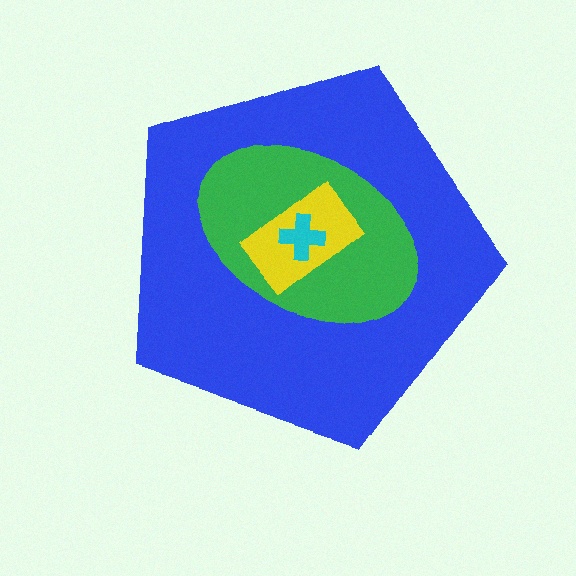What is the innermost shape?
The cyan cross.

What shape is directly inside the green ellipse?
The yellow rectangle.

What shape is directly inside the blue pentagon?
The green ellipse.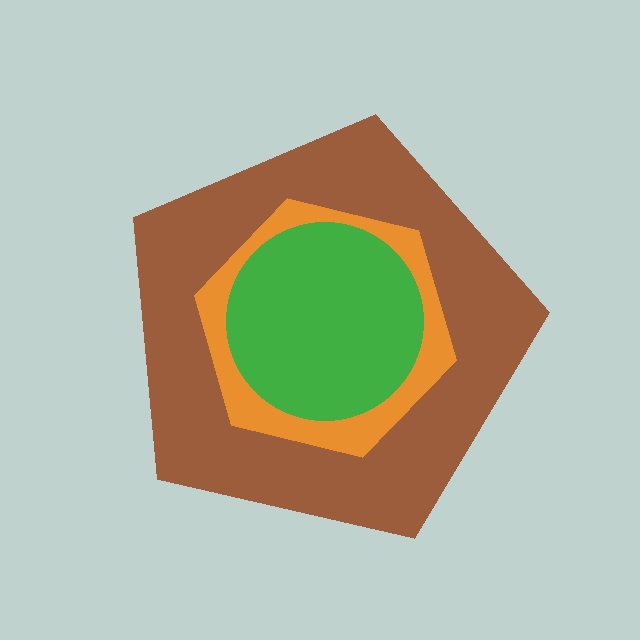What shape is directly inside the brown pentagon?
The orange hexagon.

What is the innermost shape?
The green circle.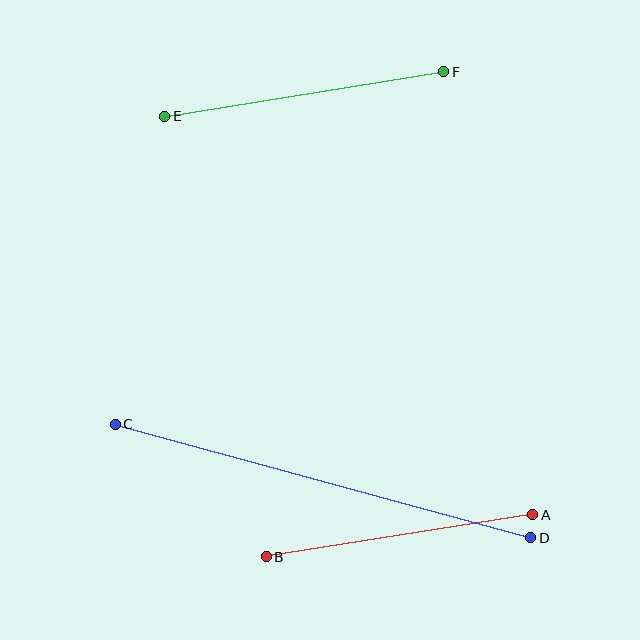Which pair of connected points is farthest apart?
Points C and D are farthest apart.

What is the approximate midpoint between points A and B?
The midpoint is at approximately (400, 536) pixels.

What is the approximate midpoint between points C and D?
The midpoint is at approximately (323, 481) pixels.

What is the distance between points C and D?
The distance is approximately 431 pixels.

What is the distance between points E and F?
The distance is approximately 283 pixels.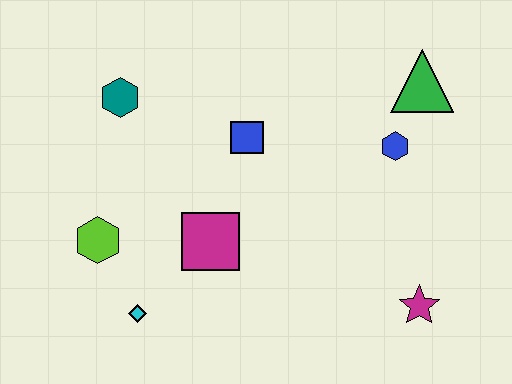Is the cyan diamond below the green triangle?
Yes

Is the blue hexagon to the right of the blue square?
Yes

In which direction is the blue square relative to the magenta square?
The blue square is above the magenta square.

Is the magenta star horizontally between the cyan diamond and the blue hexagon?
No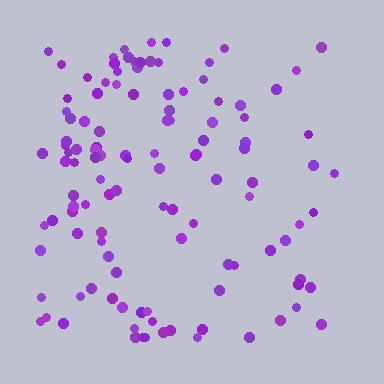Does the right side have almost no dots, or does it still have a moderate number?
Still a moderate number, just noticeably fewer than the left.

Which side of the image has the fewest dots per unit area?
The right.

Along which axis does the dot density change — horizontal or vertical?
Horizontal.